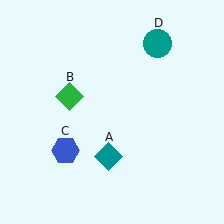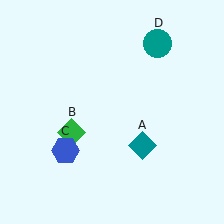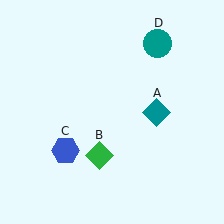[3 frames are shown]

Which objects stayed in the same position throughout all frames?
Blue hexagon (object C) and teal circle (object D) remained stationary.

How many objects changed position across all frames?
2 objects changed position: teal diamond (object A), green diamond (object B).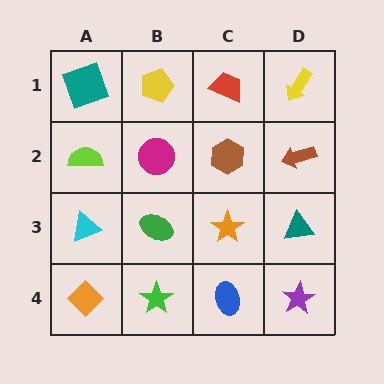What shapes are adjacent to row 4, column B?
A green ellipse (row 3, column B), an orange diamond (row 4, column A), a blue ellipse (row 4, column C).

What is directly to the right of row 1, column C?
A yellow arrow.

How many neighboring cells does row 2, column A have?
3.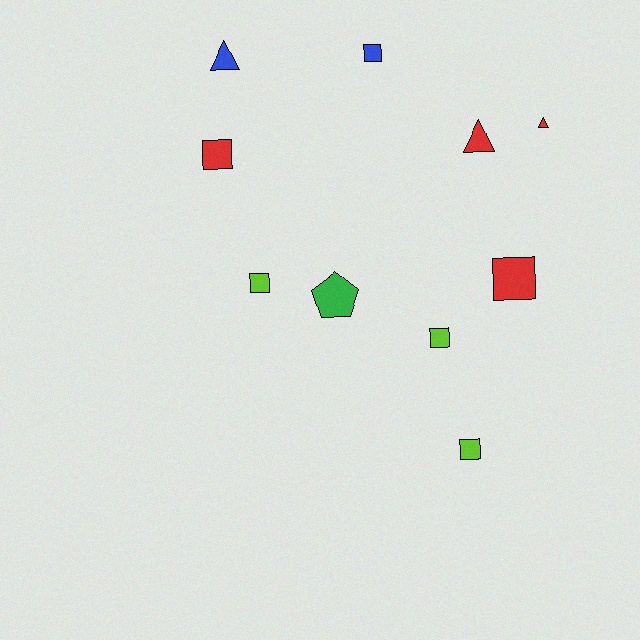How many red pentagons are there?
There are no red pentagons.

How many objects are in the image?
There are 10 objects.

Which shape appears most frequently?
Square, with 6 objects.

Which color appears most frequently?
Red, with 4 objects.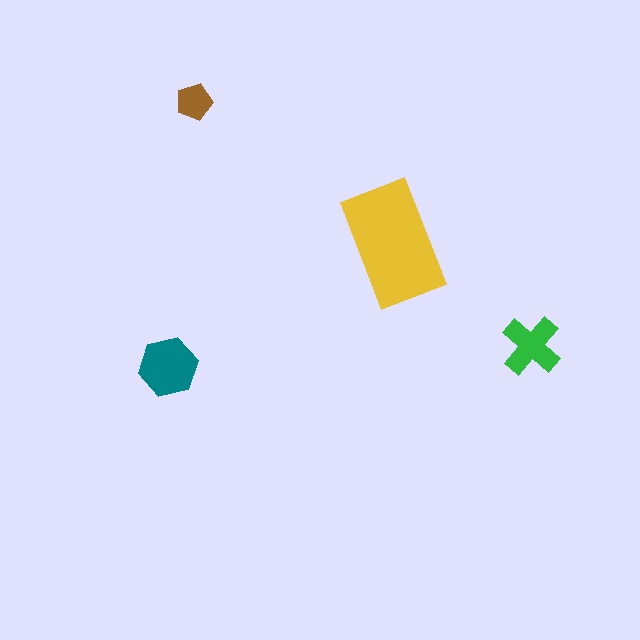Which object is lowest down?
The teal hexagon is bottommost.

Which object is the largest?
The yellow rectangle.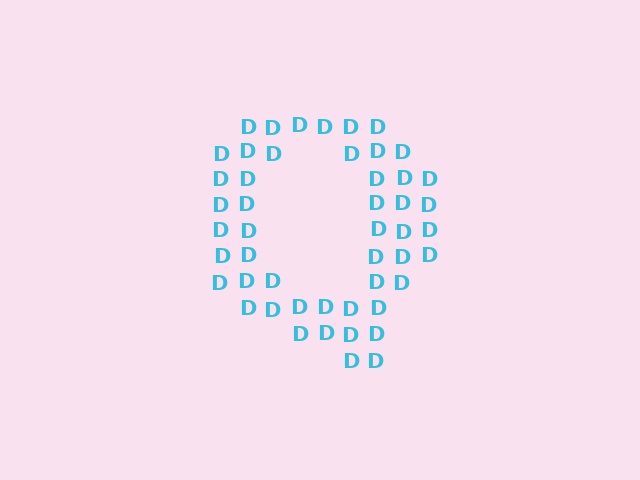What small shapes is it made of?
It is made of small letter D's.